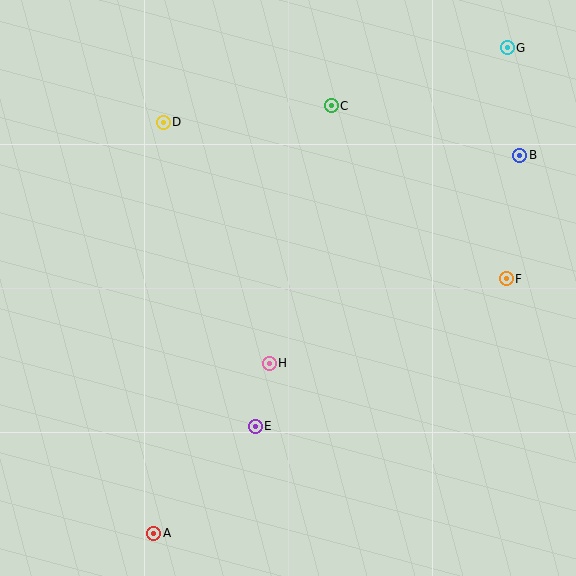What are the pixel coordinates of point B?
Point B is at (520, 155).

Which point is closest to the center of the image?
Point H at (269, 363) is closest to the center.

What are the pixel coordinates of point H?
Point H is at (269, 363).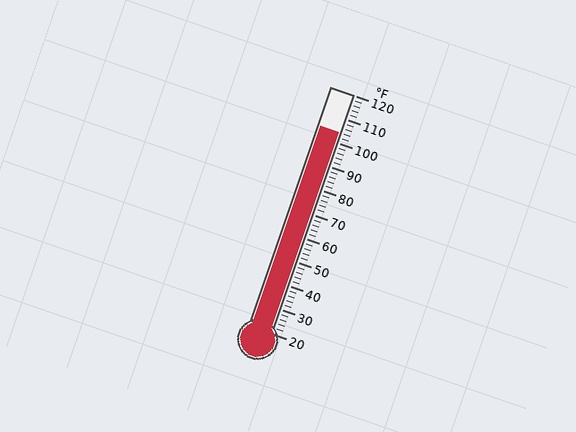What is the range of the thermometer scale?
The thermometer scale ranges from 20°F to 120°F.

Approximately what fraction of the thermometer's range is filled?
The thermometer is filled to approximately 85% of its range.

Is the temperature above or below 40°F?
The temperature is above 40°F.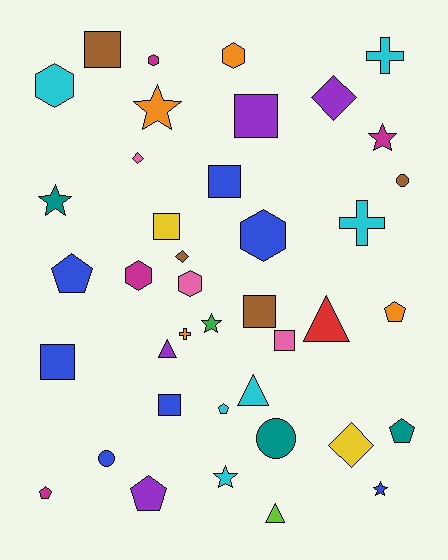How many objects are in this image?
There are 40 objects.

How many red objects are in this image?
There is 1 red object.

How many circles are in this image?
There are 3 circles.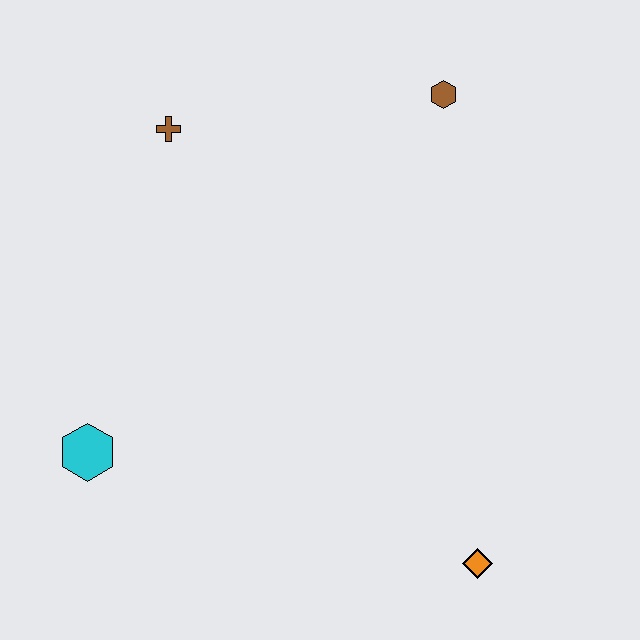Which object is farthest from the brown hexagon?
The cyan hexagon is farthest from the brown hexagon.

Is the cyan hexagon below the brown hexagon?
Yes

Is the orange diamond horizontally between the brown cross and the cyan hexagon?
No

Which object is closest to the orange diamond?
The cyan hexagon is closest to the orange diamond.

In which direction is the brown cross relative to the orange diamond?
The brown cross is above the orange diamond.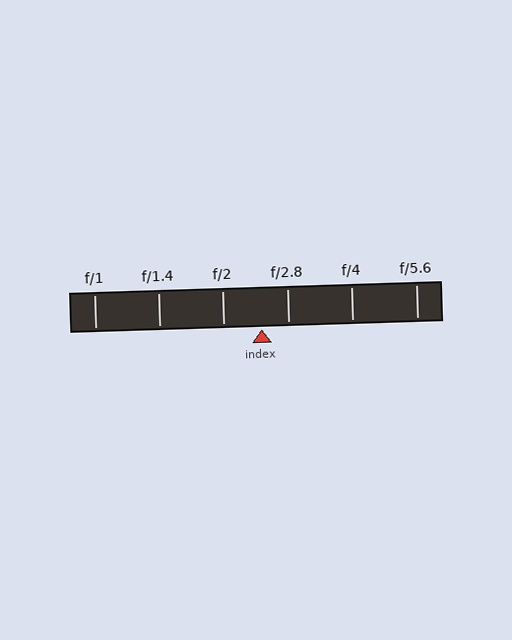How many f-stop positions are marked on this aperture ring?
There are 6 f-stop positions marked.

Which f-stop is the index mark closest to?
The index mark is closest to f/2.8.